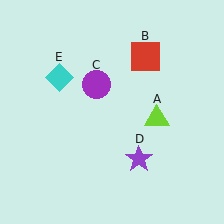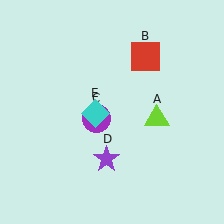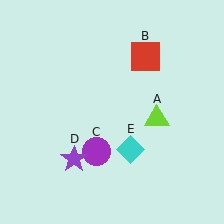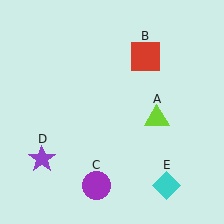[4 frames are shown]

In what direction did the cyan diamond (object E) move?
The cyan diamond (object E) moved down and to the right.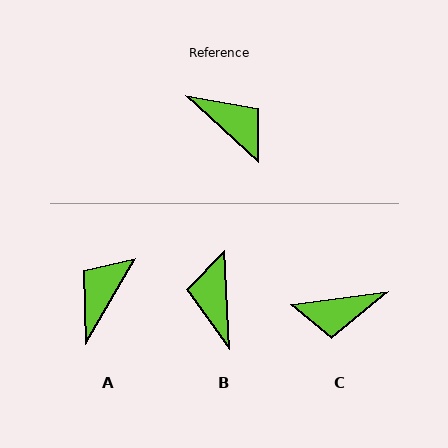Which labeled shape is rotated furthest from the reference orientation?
B, about 135 degrees away.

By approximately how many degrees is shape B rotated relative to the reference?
Approximately 135 degrees counter-clockwise.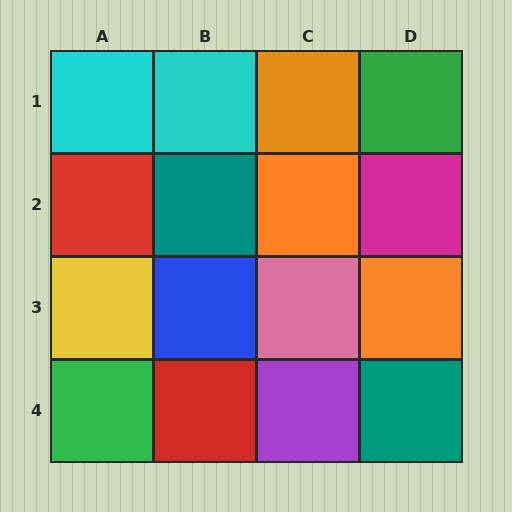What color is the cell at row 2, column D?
Magenta.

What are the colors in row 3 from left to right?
Yellow, blue, pink, orange.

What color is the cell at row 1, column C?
Orange.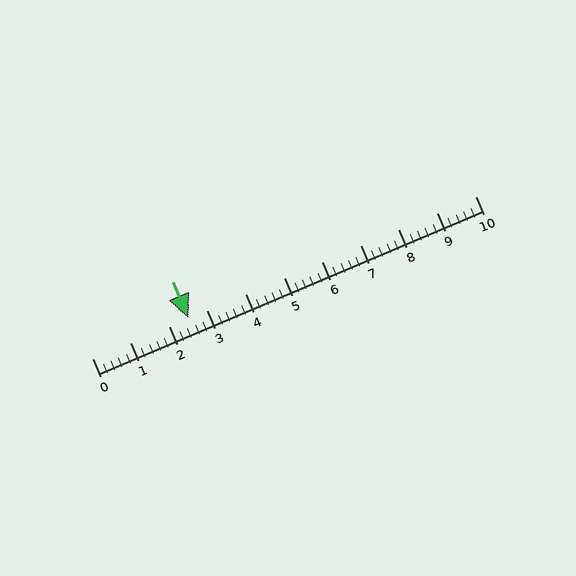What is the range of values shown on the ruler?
The ruler shows values from 0 to 10.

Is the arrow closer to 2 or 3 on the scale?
The arrow is closer to 3.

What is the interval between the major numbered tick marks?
The major tick marks are spaced 1 units apart.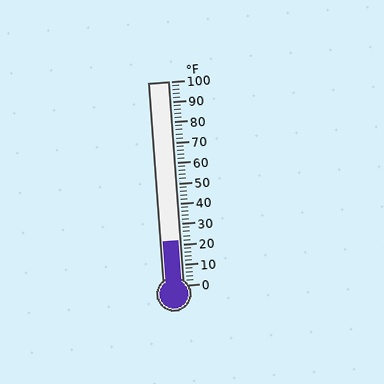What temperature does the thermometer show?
The thermometer shows approximately 22°F.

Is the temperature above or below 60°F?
The temperature is below 60°F.